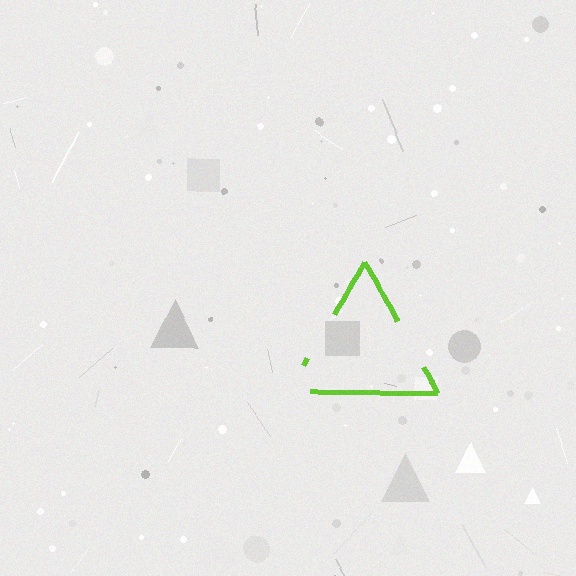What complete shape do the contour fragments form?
The contour fragments form a triangle.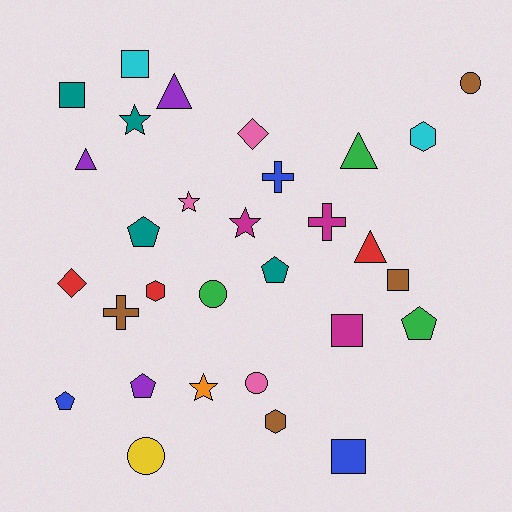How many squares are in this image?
There are 5 squares.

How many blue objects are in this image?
There are 3 blue objects.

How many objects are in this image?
There are 30 objects.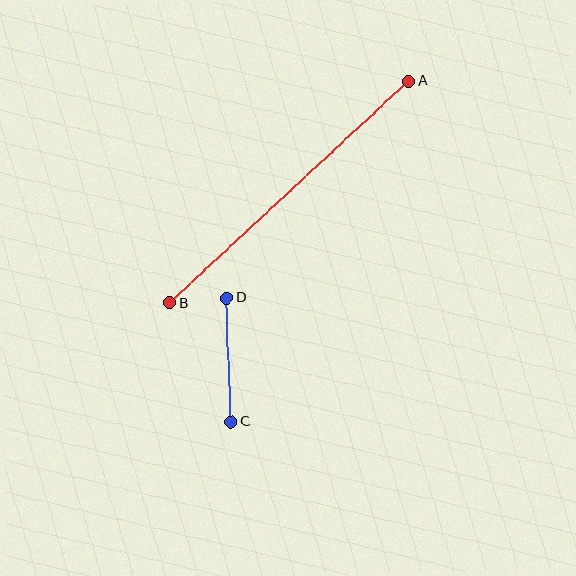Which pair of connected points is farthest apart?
Points A and B are farthest apart.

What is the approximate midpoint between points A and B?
The midpoint is at approximately (289, 192) pixels.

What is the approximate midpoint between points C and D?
The midpoint is at approximately (229, 360) pixels.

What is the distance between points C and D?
The distance is approximately 124 pixels.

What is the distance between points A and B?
The distance is approximately 326 pixels.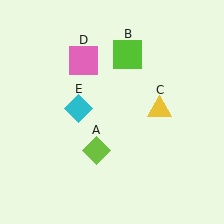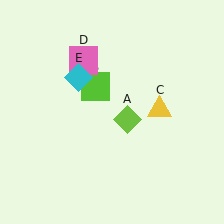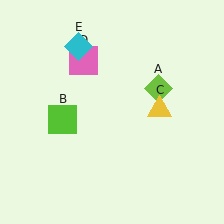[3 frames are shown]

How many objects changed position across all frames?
3 objects changed position: lime diamond (object A), lime square (object B), cyan diamond (object E).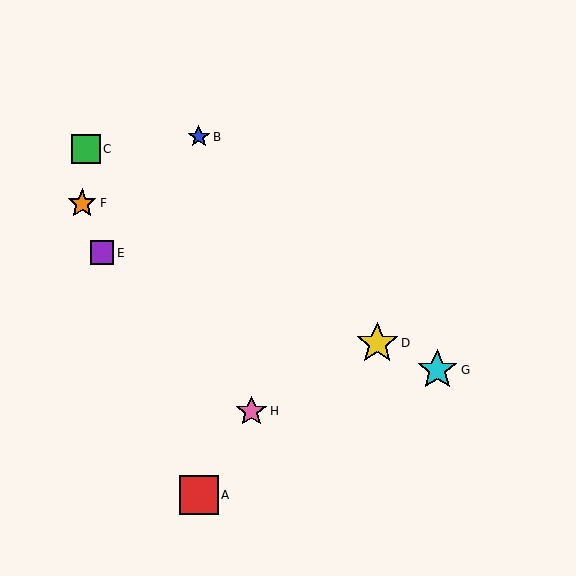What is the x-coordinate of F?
Object F is at x≈82.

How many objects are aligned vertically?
2 objects (A, B) are aligned vertically.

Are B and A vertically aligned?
Yes, both are at x≈199.